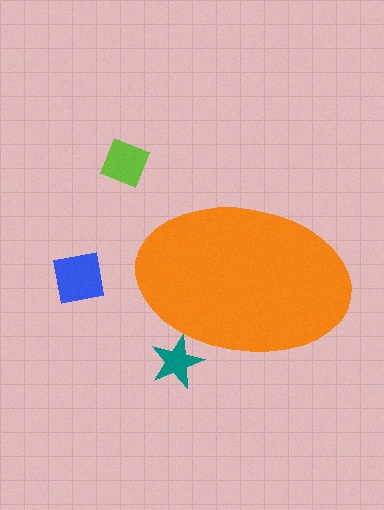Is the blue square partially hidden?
No, the blue square is fully visible.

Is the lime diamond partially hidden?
No, the lime diamond is fully visible.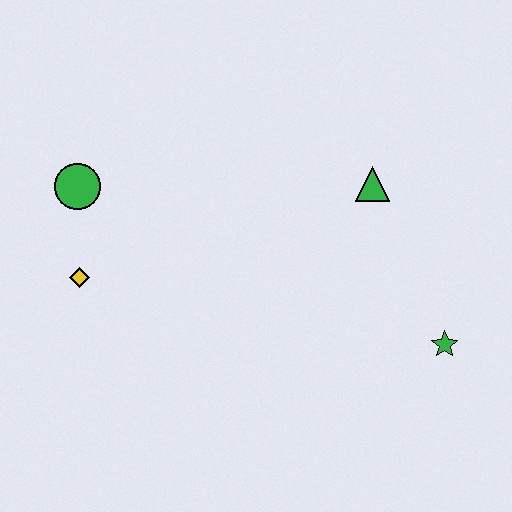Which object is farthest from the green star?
The green circle is farthest from the green star.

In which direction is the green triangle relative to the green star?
The green triangle is above the green star.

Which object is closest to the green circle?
The yellow diamond is closest to the green circle.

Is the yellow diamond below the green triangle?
Yes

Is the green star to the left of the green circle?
No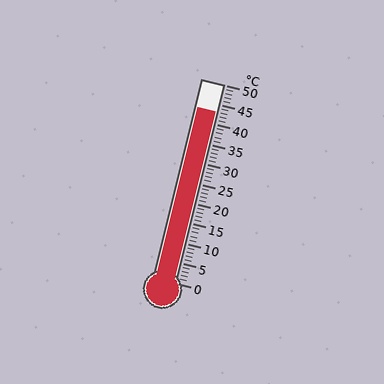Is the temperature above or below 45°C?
The temperature is below 45°C.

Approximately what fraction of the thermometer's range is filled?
The thermometer is filled to approximately 85% of its range.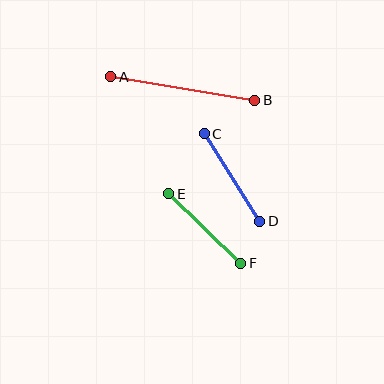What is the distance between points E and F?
The distance is approximately 100 pixels.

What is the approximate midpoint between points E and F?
The midpoint is at approximately (205, 228) pixels.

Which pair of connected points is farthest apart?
Points A and B are farthest apart.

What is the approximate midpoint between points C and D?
The midpoint is at approximately (232, 177) pixels.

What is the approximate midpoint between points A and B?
The midpoint is at approximately (183, 89) pixels.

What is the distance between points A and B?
The distance is approximately 146 pixels.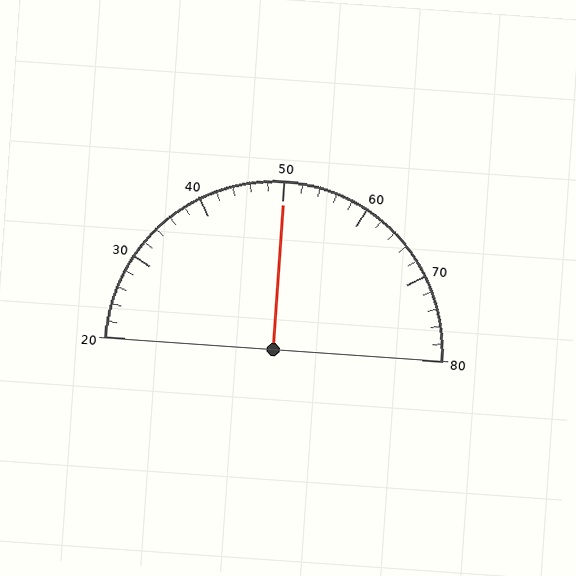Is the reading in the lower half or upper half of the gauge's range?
The reading is in the upper half of the range (20 to 80).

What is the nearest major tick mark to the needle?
The nearest major tick mark is 50.